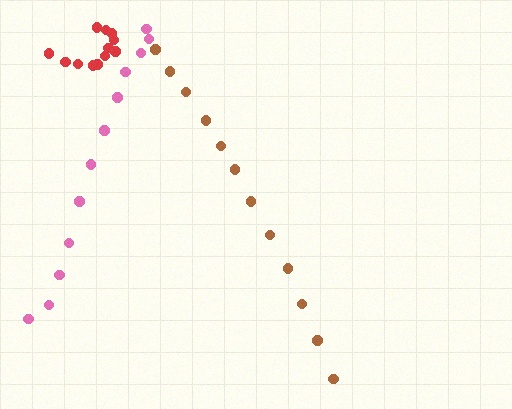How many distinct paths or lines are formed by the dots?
There are 3 distinct paths.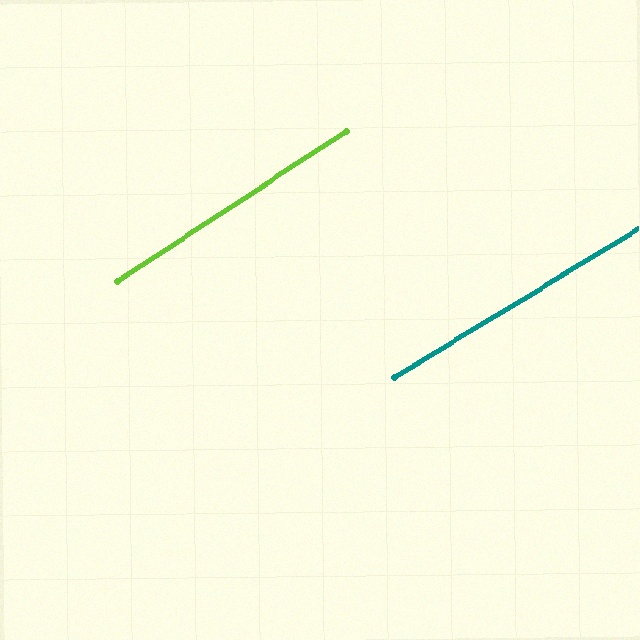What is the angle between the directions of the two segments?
Approximately 2 degrees.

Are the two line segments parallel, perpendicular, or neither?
Parallel — their directions differ by only 1.9°.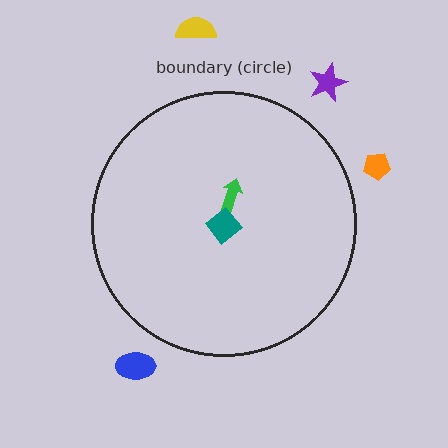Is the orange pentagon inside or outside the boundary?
Outside.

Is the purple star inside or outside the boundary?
Outside.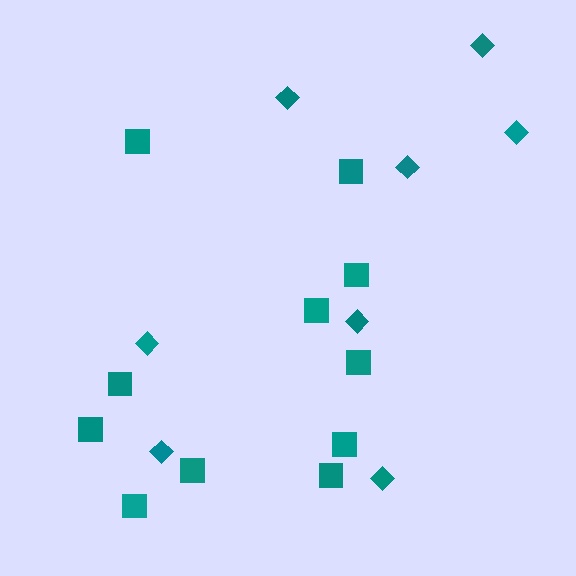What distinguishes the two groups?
There are 2 groups: one group of diamonds (8) and one group of squares (11).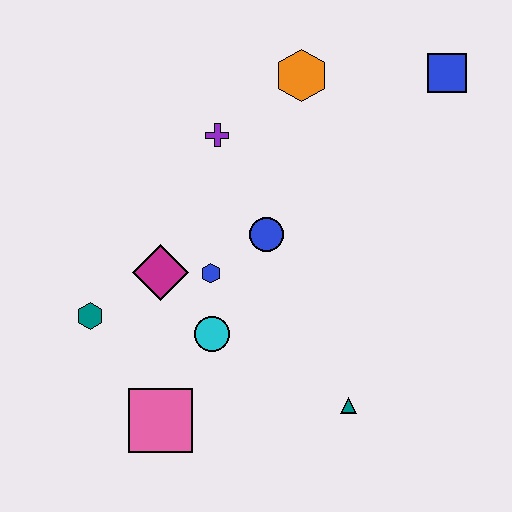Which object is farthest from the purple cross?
The teal triangle is farthest from the purple cross.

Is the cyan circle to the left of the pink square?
No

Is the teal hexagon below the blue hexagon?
Yes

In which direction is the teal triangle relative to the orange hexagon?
The teal triangle is below the orange hexagon.